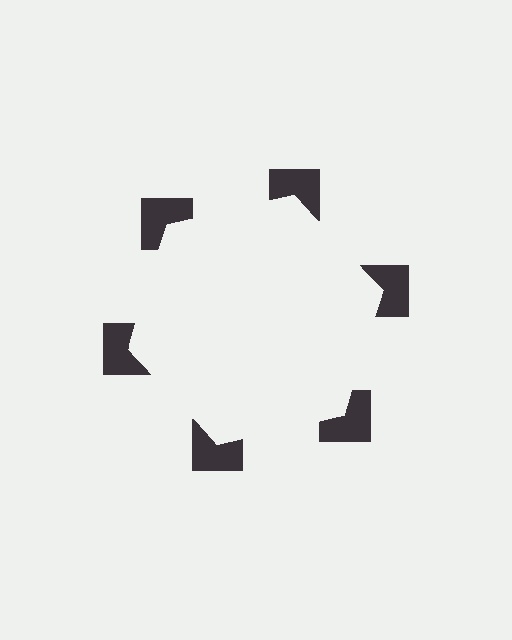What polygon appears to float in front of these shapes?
An illusory hexagon — its edges are inferred from the aligned wedge cuts in the notched squares, not physically drawn.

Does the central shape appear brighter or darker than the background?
It typically appears slightly brighter than the background, even though no actual brightness change is drawn.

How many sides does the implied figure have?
6 sides.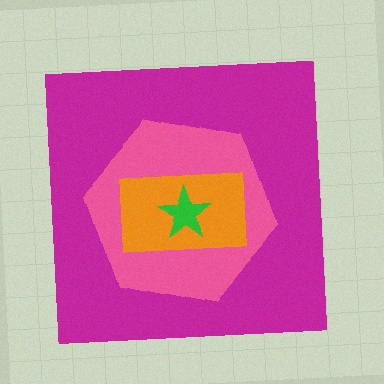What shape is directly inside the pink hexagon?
The orange rectangle.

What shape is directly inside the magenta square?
The pink hexagon.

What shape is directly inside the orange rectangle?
The green star.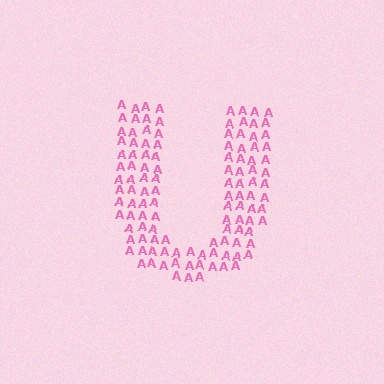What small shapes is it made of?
It is made of small letter A's.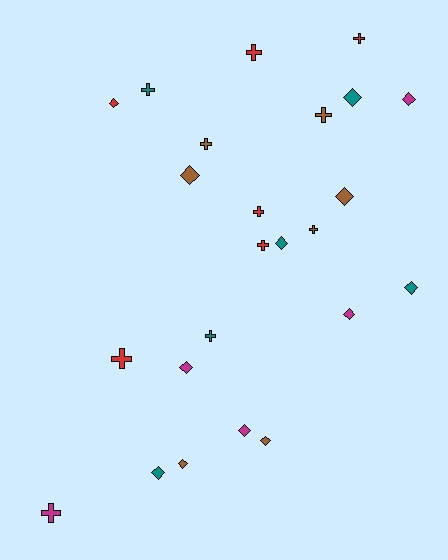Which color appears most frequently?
Brown, with 7 objects.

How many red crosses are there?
There are 5 red crosses.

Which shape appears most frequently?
Diamond, with 13 objects.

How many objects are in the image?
There are 24 objects.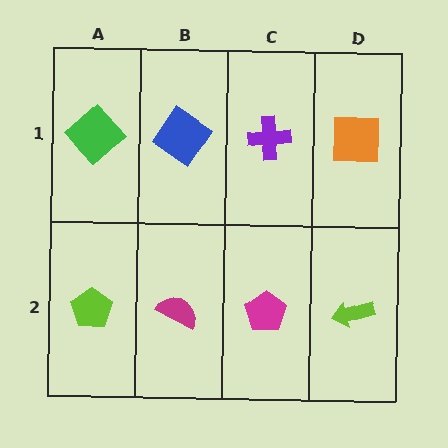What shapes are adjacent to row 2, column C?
A purple cross (row 1, column C), a magenta semicircle (row 2, column B), a lime arrow (row 2, column D).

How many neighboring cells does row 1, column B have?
3.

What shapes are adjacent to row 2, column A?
A green diamond (row 1, column A), a magenta semicircle (row 2, column B).